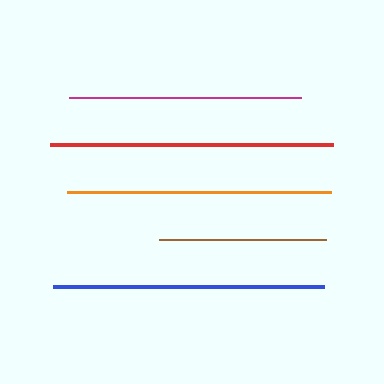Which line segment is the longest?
The red line is the longest at approximately 284 pixels.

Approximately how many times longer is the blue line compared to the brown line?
The blue line is approximately 1.6 times the length of the brown line.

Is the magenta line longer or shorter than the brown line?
The magenta line is longer than the brown line.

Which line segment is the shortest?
The brown line is the shortest at approximately 167 pixels.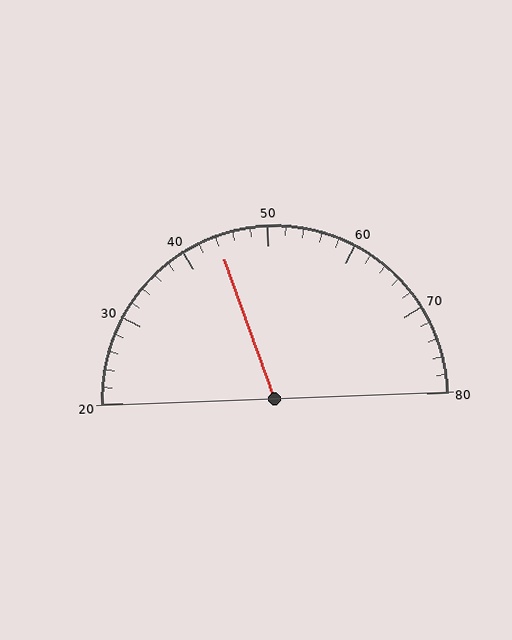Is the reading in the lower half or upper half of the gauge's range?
The reading is in the lower half of the range (20 to 80).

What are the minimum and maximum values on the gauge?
The gauge ranges from 20 to 80.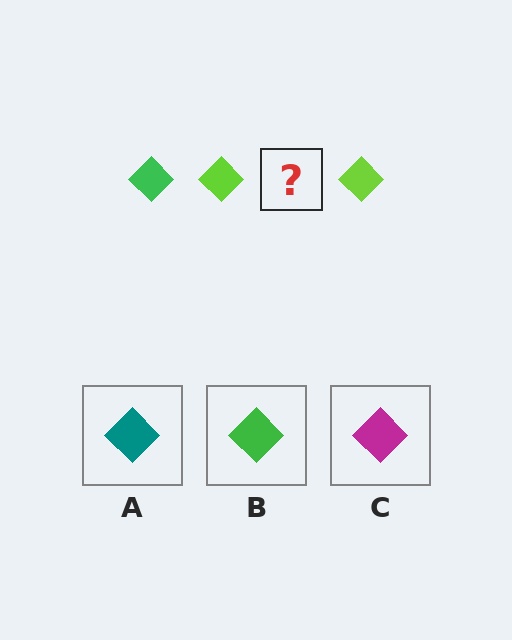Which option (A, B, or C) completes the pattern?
B.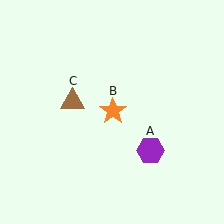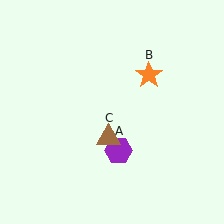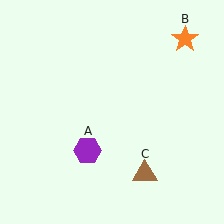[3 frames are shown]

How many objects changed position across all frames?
3 objects changed position: purple hexagon (object A), orange star (object B), brown triangle (object C).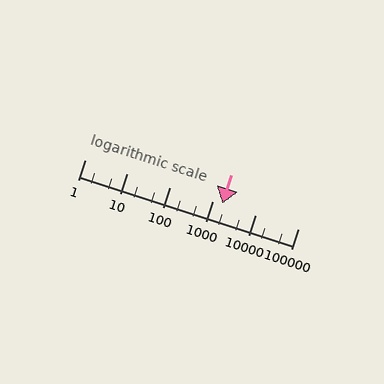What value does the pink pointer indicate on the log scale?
The pointer indicates approximately 1700.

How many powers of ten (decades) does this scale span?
The scale spans 5 decades, from 1 to 100000.